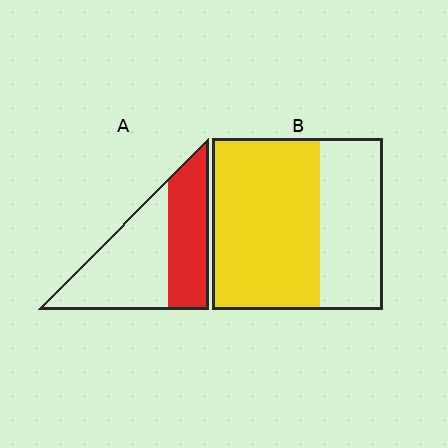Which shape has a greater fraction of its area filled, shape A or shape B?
Shape B.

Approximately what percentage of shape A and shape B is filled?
A is approximately 40% and B is approximately 65%.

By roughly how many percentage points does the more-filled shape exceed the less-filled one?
By roughly 20 percentage points (B over A).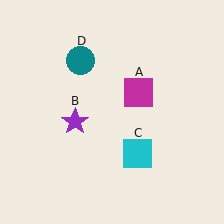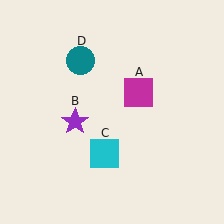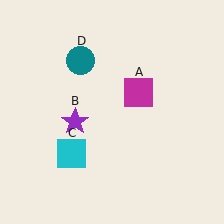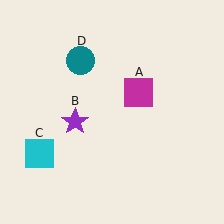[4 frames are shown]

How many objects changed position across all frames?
1 object changed position: cyan square (object C).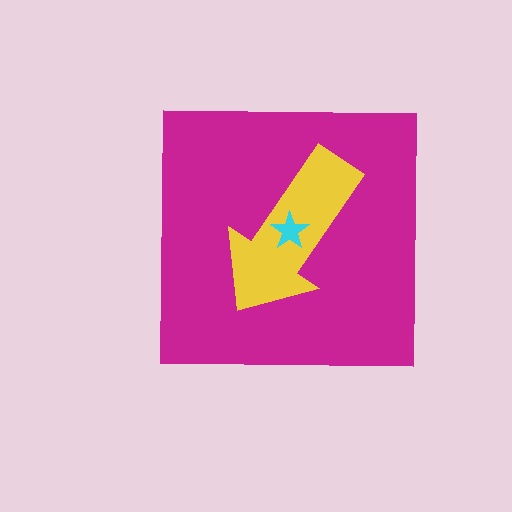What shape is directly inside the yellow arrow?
The cyan star.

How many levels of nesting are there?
3.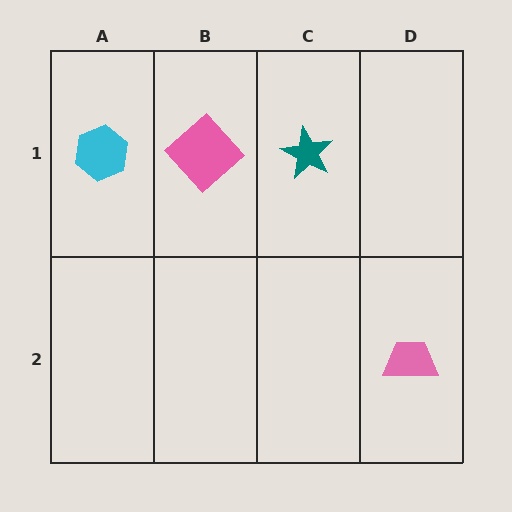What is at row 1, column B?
A pink diamond.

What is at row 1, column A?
A cyan hexagon.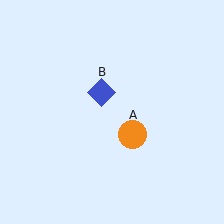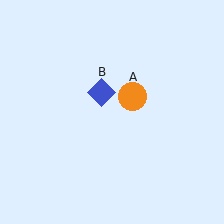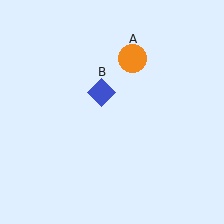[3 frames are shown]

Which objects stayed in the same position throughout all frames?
Blue diamond (object B) remained stationary.